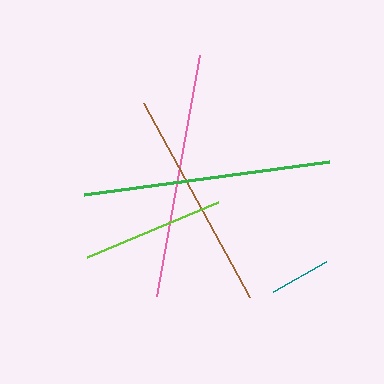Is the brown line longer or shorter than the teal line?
The brown line is longer than the teal line.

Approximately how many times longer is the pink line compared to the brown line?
The pink line is approximately 1.1 times the length of the brown line.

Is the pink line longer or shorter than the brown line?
The pink line is longer than the brown line.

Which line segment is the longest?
The green line is the longest at approximately 247 pixels.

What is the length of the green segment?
The green segment is approximately 247 pixels long.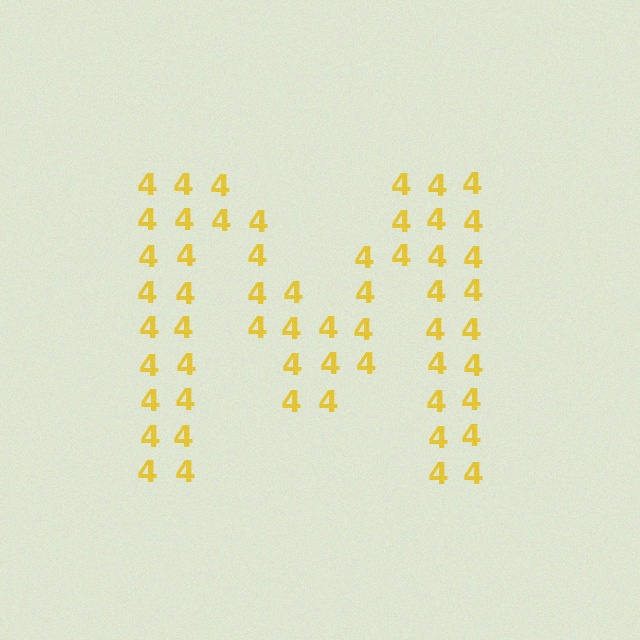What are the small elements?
The small elements are digit 4's.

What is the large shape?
The large shape is the letter M.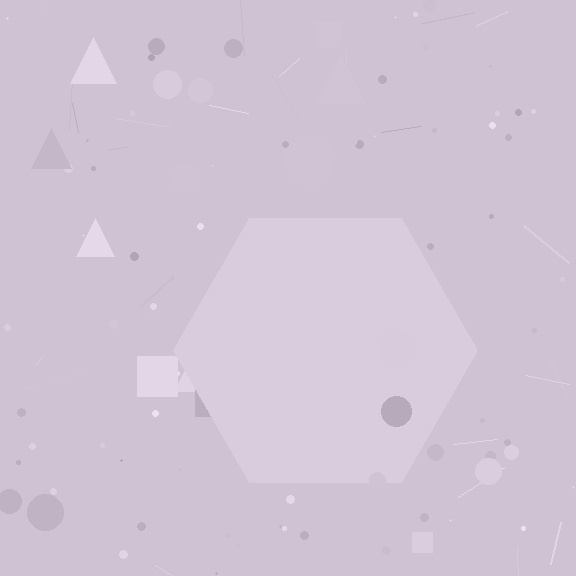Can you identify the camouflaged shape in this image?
The camouflaged shape is a hexagon.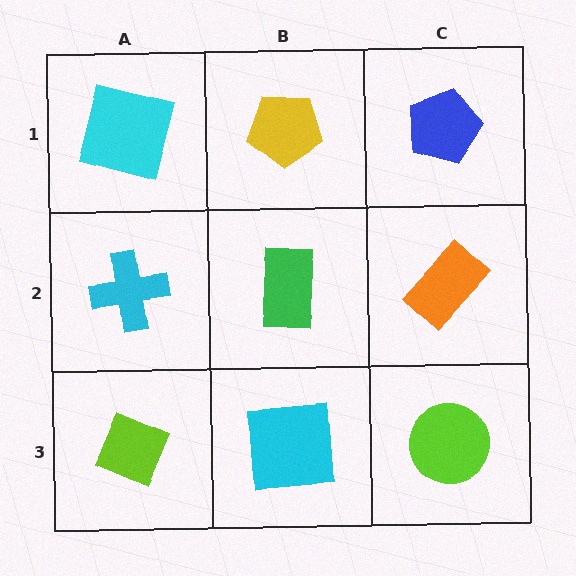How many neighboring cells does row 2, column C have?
3.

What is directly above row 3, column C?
An orange rectangle.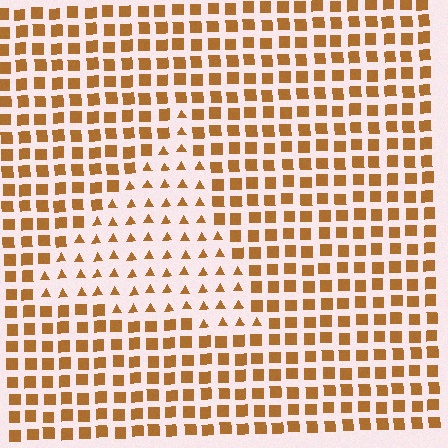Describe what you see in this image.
The image is filled with small brown elements arranged in a uniform grid. A triangle-shaped region contains triangles, while the surrounding area contains squares. The boundary is defined purely by the change in element shape.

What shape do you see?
I see a triangle.